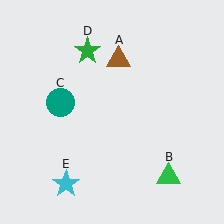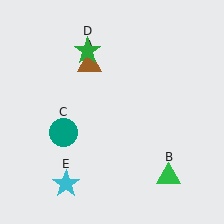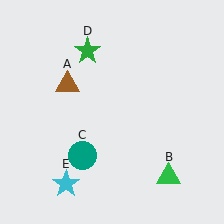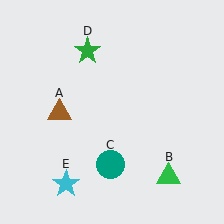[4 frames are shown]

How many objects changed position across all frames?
2 objects changed position: brown triangle (object A), teal circle (object C).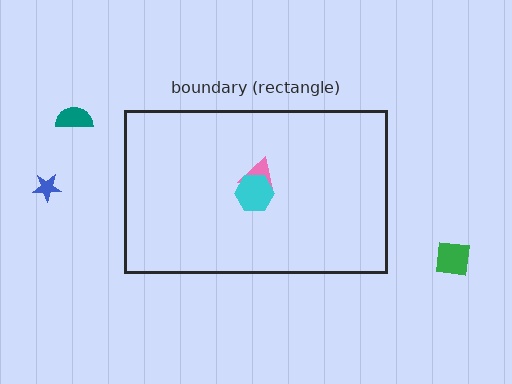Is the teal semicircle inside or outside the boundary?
Outside.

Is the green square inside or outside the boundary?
Outside.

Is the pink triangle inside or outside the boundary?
Inside.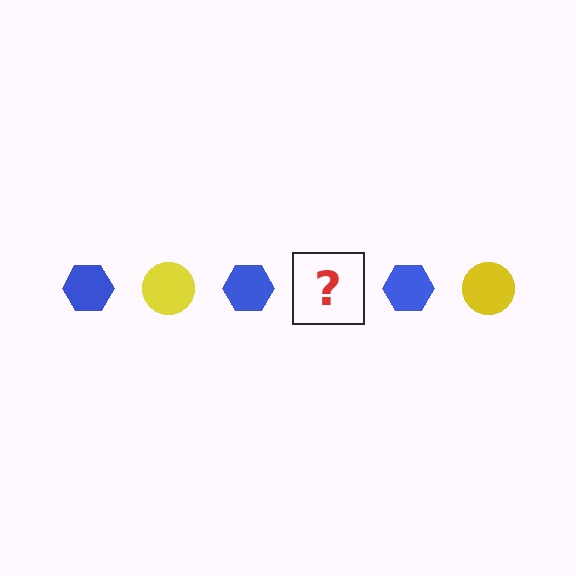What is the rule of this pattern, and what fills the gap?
The rule is that the pattern alternates between blue hexagon and yellow circle. The gap should be filled with a yellow circle.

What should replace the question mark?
The question mark should be replaced with a yellow circle.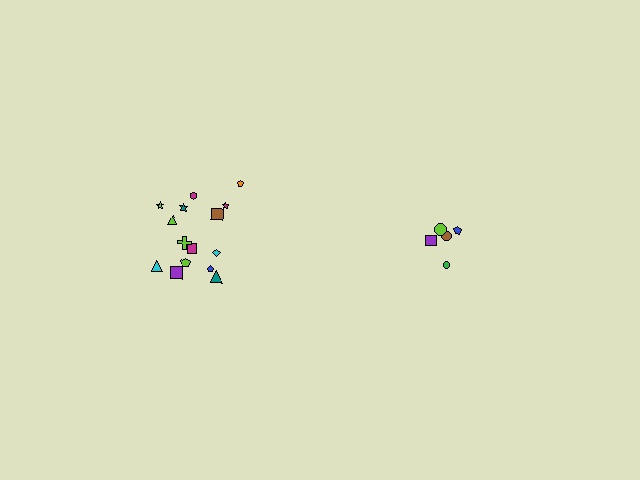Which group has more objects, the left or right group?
The left group.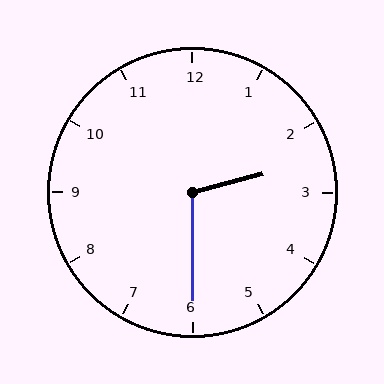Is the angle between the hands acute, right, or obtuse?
It is obtuse.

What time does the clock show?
2:30.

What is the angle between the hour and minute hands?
Approximately 105 degrees.